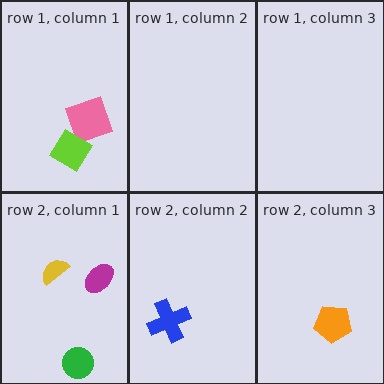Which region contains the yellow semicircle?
The row 2, column 1 region.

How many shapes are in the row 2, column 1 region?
3.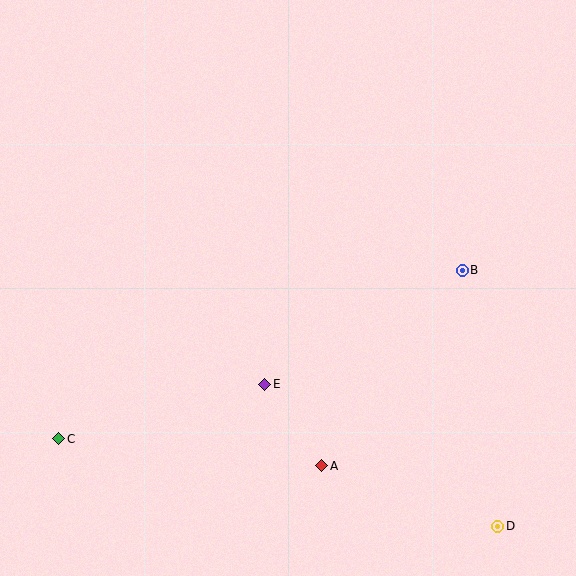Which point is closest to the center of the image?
Point E at (265, 384) is closest to the center.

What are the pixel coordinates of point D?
Point D is at (498, 526).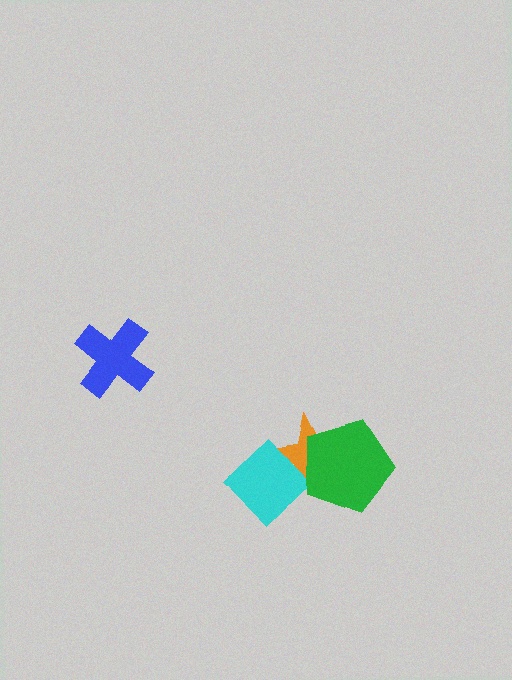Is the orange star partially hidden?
Yes, it is partially covered by another shape.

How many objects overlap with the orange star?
2 objects overlap with the orange star.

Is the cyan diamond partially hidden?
Yes, it is partially covered by another shape.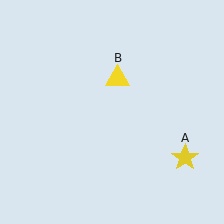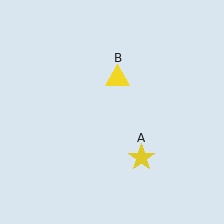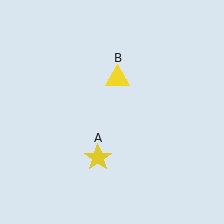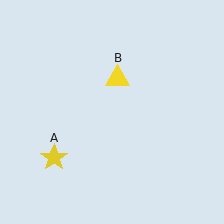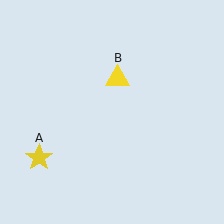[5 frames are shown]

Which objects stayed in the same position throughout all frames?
Yellow triangle (object B) remained stationary.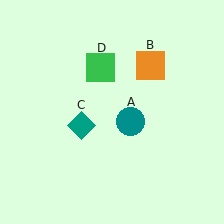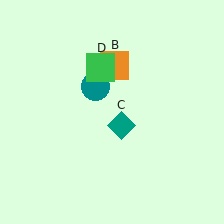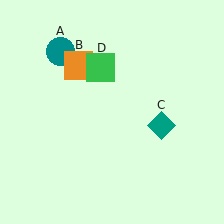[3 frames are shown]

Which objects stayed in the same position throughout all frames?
Green square (object D) remained stationary.